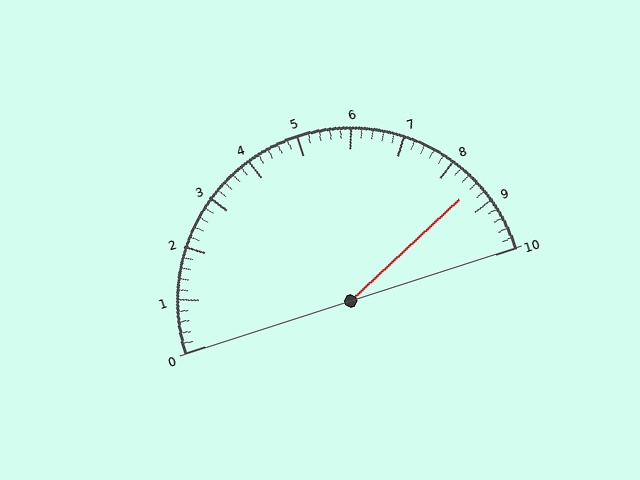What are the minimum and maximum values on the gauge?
The gauge ranges from 0 to 10.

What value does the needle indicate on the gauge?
The needle indicates approximately 8.6.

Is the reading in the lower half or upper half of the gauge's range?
The reading is in the upper half of the range (0 to 10).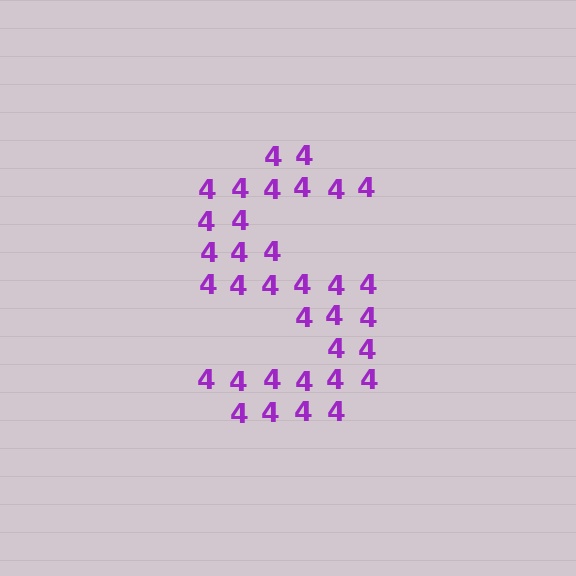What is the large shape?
The large shape is the letter S.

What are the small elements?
The small elements are digit 4's.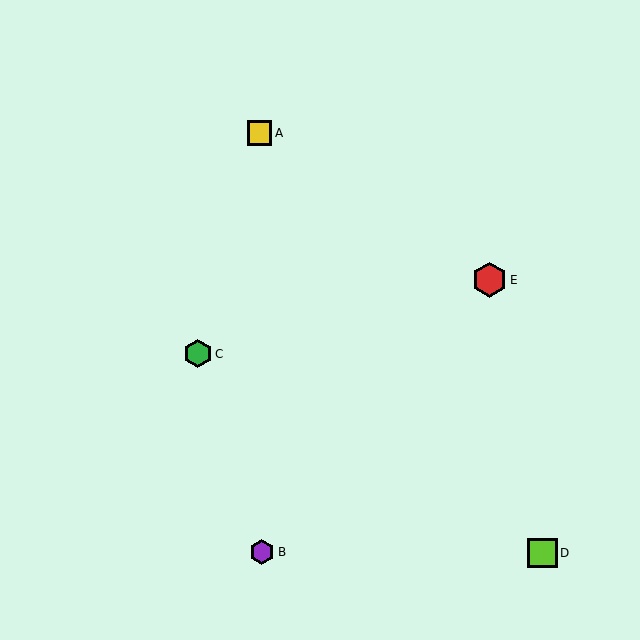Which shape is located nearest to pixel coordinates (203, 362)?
The green hexagon (labeled C) at (198, 354) is nearest to that location.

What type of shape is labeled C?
Shape C is a green hexagon.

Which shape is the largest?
The red hexagon (labeled E) is the largest.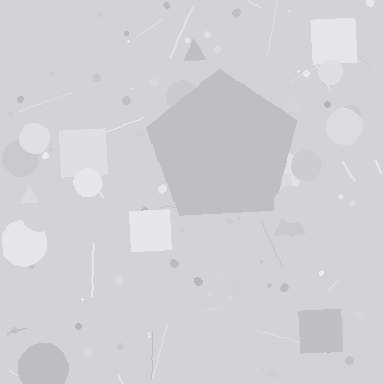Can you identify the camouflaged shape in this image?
The camouflaged shape is a pentagon.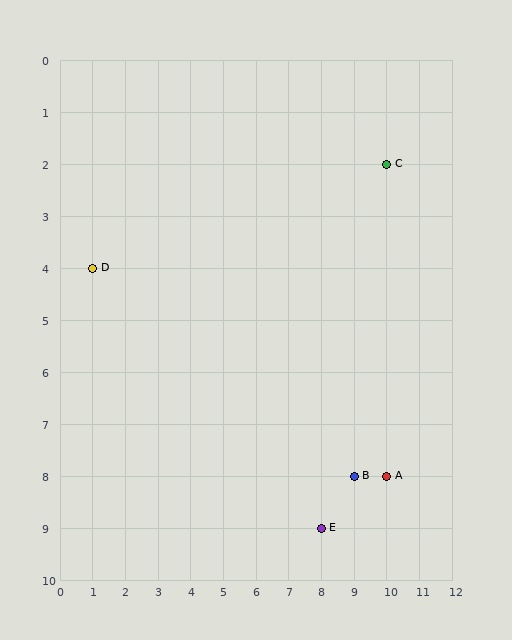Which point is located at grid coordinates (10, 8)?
Point A is at (10, 8).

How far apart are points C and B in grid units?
Points C and B are 1 column and 6 rows apart (about 6.1 grid units diagonally).